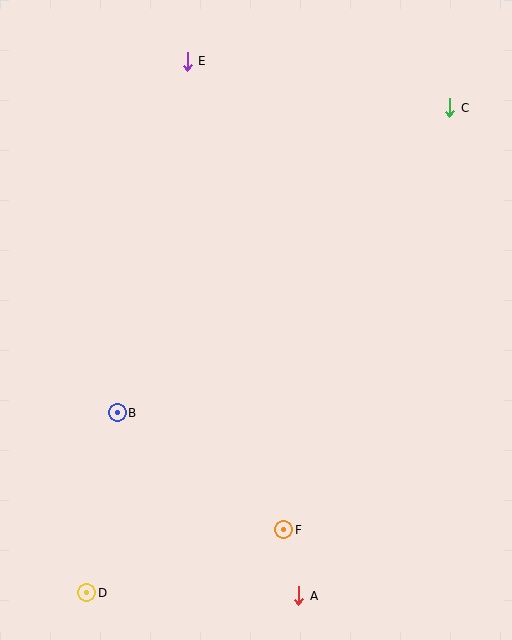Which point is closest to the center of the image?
Point B at (117, 413) is closest to the center.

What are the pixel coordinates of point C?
Point C is at (450, 108).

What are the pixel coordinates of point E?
Point E is at (187, 61).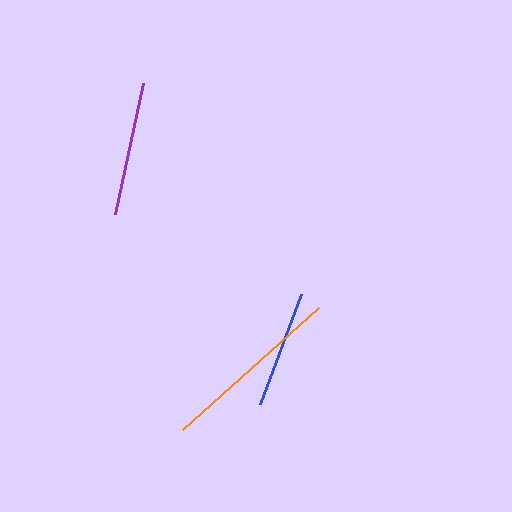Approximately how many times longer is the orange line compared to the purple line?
The orange line is approximately 1.4 times the length of the purple line.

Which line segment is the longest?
The orange line is the longest at approximately 182 pixels.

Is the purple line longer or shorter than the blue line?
The purple line is longer than the blue line.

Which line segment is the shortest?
The blue line is the shortest at approximately 117 pixels.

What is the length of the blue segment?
The blue segment is approximately 117 pixels long.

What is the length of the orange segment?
The orange segment is approximately 182 pixels long.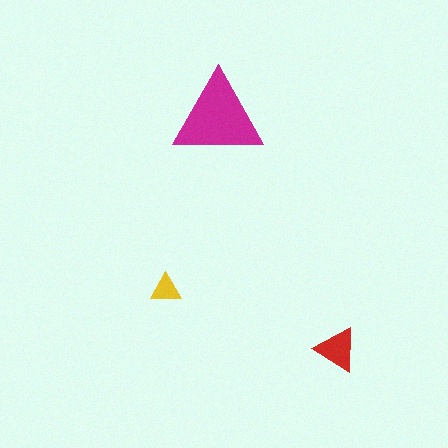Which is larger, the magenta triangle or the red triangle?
The magenta one.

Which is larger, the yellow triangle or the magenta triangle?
The magenta one.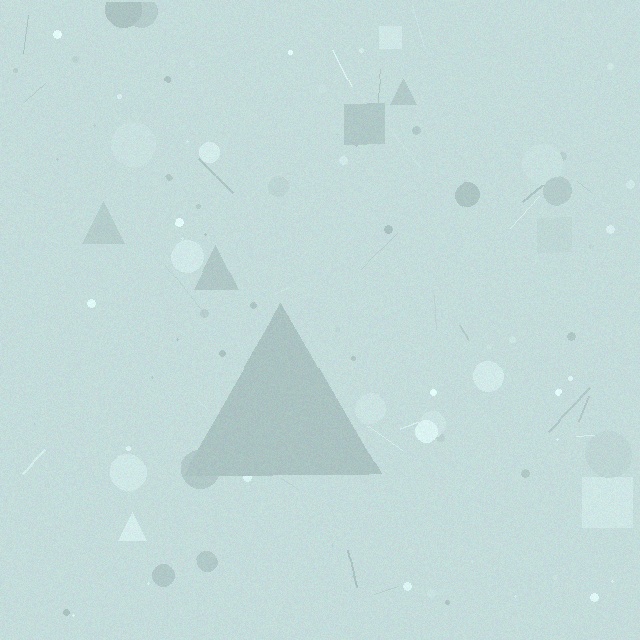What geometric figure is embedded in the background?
A triangle is embedded in the background.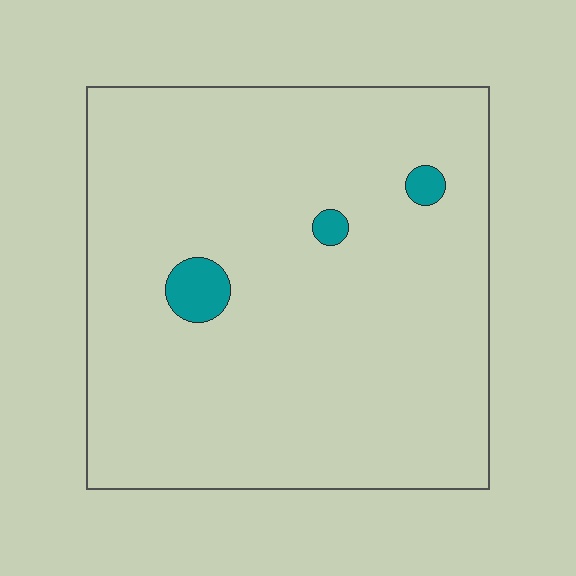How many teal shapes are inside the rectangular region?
3.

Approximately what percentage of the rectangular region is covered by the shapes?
Approximately 5%.